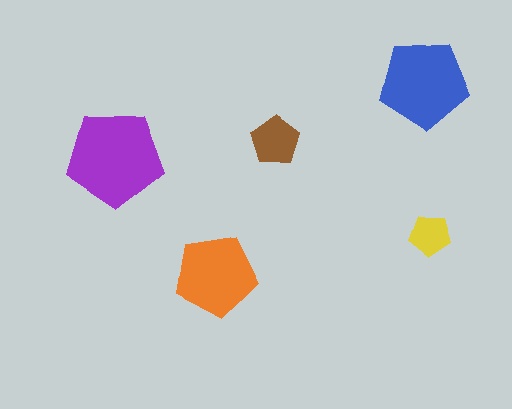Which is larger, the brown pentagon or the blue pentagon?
The blue one.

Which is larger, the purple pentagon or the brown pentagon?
The purple one.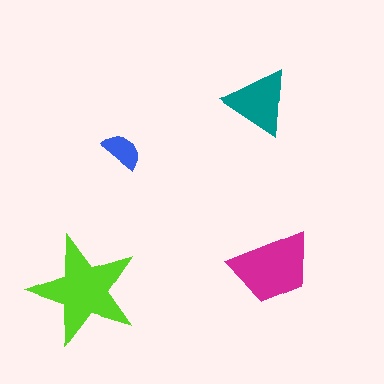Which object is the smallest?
The blue semicircle.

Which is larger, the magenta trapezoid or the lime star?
The lime star.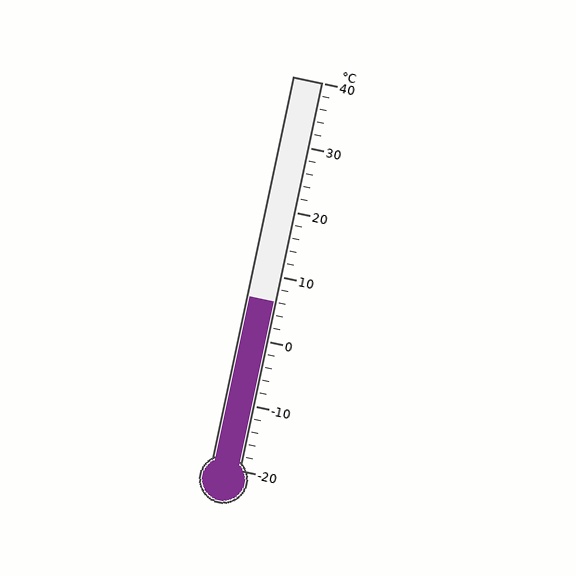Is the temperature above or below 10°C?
The temperature is below 10°C.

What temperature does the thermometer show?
The thermometer shows approximately 6°C.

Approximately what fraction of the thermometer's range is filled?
The thermometer is filled to approximately 45% of its range.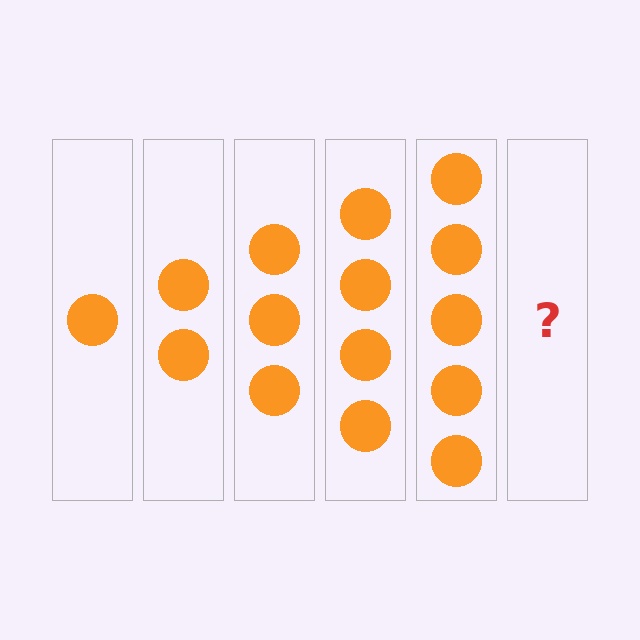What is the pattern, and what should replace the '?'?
The pattern is that each step adds one more circle. The '?' should be 6 circles.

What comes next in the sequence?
The next element should be 6 circles.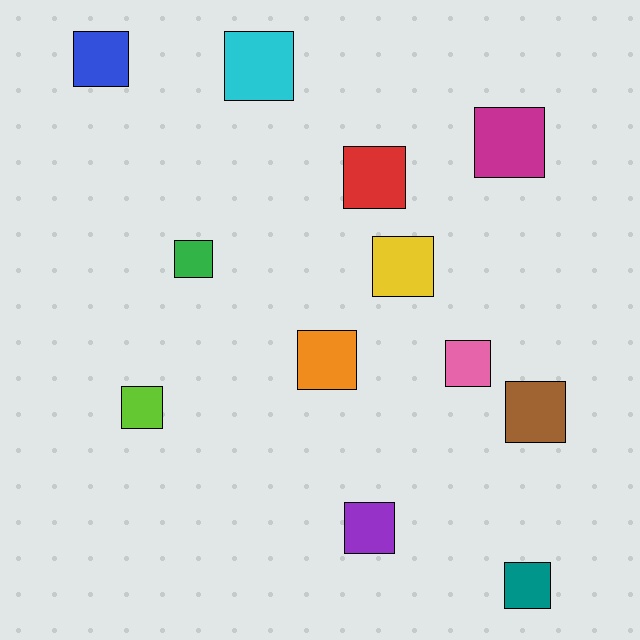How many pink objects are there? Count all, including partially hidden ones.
There is 1 pink object.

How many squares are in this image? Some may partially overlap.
There are 12 squares.